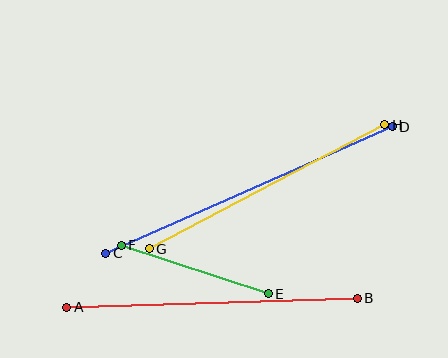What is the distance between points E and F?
The distance is approximately 155 pixels.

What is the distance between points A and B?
The distance is approximately 291 pixels.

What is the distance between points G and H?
The distance is approximately 266 pixels.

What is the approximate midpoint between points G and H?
The midpoint is at approximately (267, 187) pixels.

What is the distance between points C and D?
The distance is approximately 313 pixels.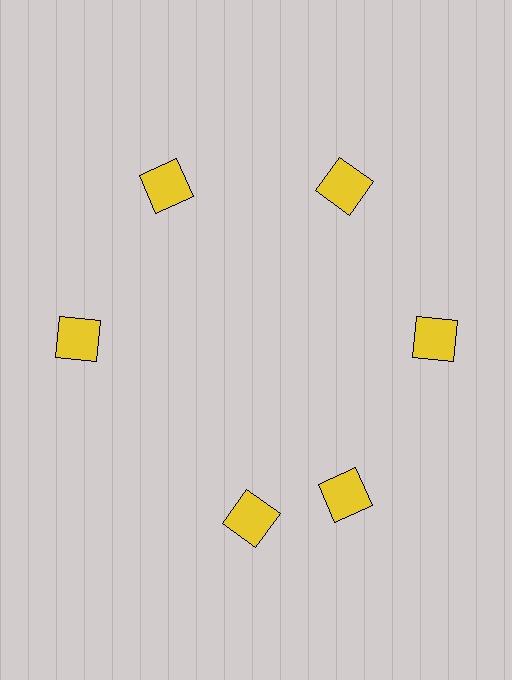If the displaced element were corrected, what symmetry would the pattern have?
It would have 6-fold rotational symmetry — the pattern would map onto itself every 60 degrees.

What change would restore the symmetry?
The symmetry would be restored by rotating it back into even spacing with its neighbors so that all 6 squares sit at equal angles and equal distance from the center.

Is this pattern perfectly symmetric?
No. The 6 yellow squares are arranged in a ring, but one element near the 7 o'clock position is rotated out of alignment along the ring, breaking the 6-fold rotational symmetry.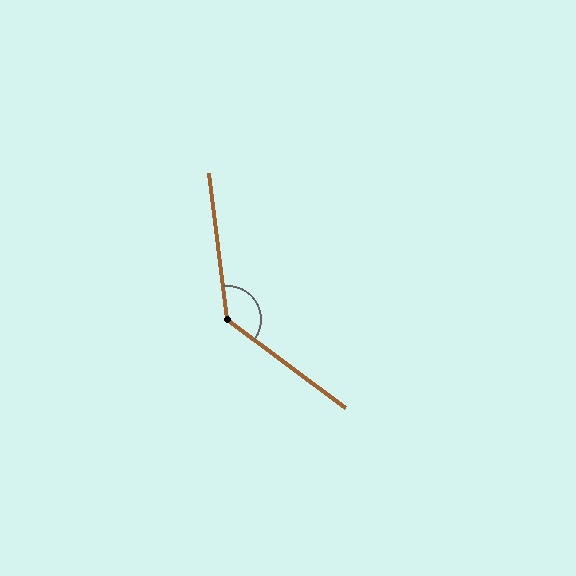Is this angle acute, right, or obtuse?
It is obtuse.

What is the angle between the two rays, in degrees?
Approximately 134 degrees.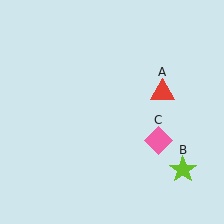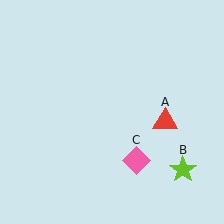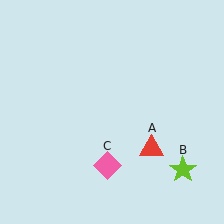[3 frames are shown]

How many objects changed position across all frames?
2 objects changed position: red triangle (object A), pink diamond (object C).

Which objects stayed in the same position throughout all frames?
Lime star (object B) remained stationary.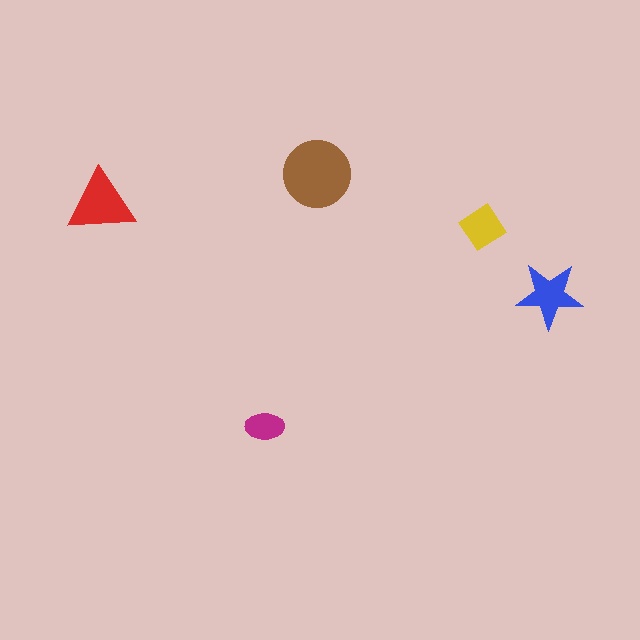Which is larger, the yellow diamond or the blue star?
The blue star.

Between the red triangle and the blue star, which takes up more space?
The red triangle.